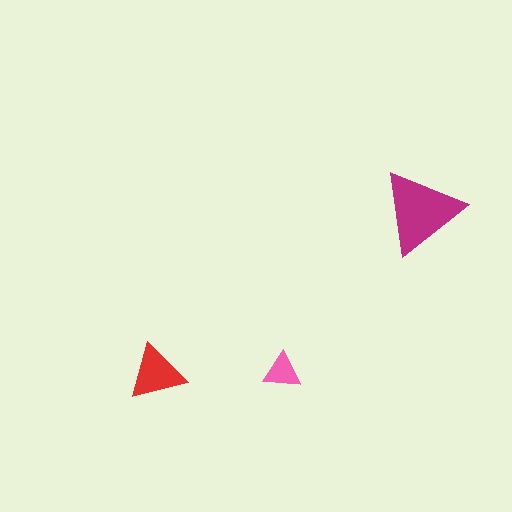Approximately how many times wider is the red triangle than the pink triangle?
About 1.5 times wider.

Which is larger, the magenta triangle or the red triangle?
The magenta one.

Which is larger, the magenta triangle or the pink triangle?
The magenta one.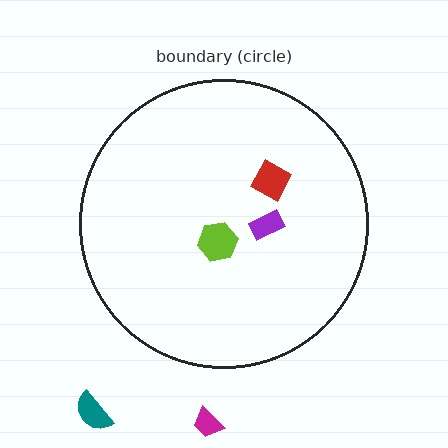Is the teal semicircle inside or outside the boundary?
Outside.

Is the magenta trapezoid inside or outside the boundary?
Outside.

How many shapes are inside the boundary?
3 inside, 2 outside.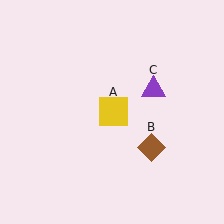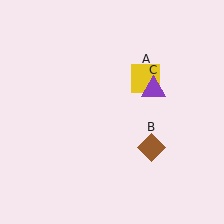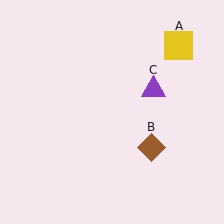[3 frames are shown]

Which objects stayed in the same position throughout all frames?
Brown diamond (object B) and purple triangle (object C) remained stationary.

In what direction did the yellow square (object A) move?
The yellow square (object A) moved up and to the right.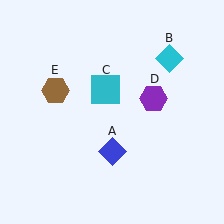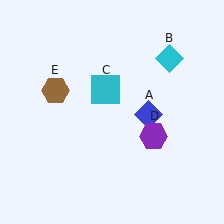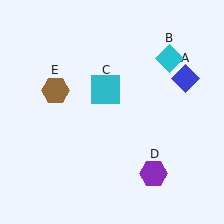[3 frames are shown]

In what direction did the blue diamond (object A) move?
The blue diamond (object A) moved up and to the right.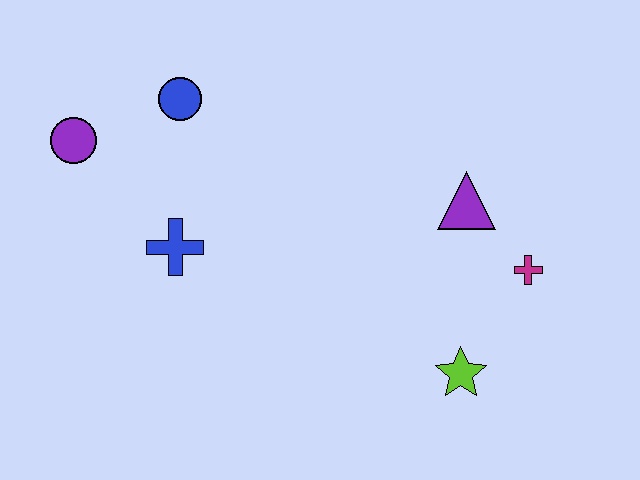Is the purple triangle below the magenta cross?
No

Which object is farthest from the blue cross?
The magenta cross is farthest from the blue cross.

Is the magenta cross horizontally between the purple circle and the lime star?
No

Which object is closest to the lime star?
The magenta cross is closest to the lime star.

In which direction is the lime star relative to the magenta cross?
The lime star is below the magenta cross.